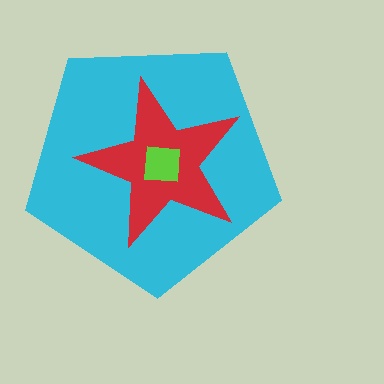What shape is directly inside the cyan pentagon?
The red star.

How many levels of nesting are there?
3.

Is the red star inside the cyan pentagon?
Yes.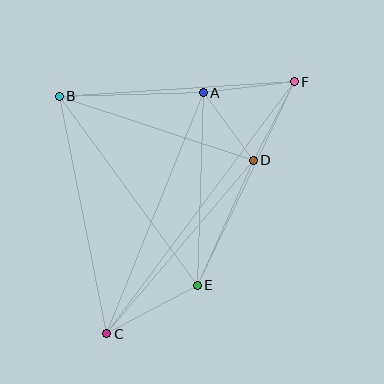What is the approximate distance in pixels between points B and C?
The distance between B and C is approximately 243 pixels.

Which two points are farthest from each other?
Points C and F are farthest from each other.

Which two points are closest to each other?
Points A and D are closest to each other.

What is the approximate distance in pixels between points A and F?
The distance between A and F is approximately 92 pixels.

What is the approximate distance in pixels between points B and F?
The distance between B and F is approximately 236 pixels.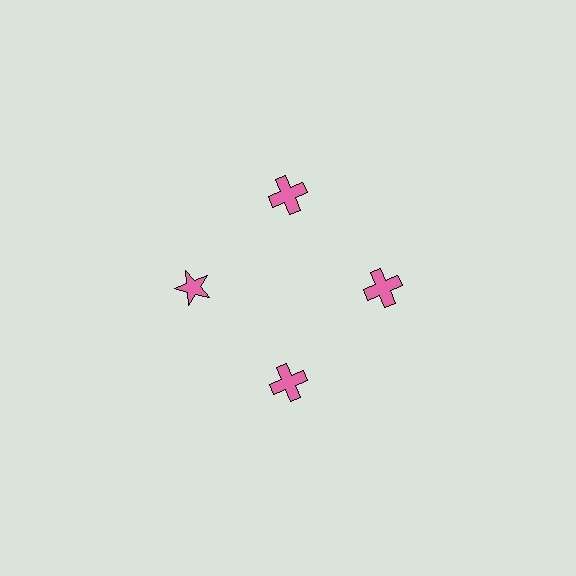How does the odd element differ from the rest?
It has a different shape: star instead of cross.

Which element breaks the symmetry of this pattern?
The pink star at roughly the 9 o'clock position breaks the symmetry. All other shapes are pink crosses.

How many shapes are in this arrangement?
There are 4 shapes arranged in a ring pattern.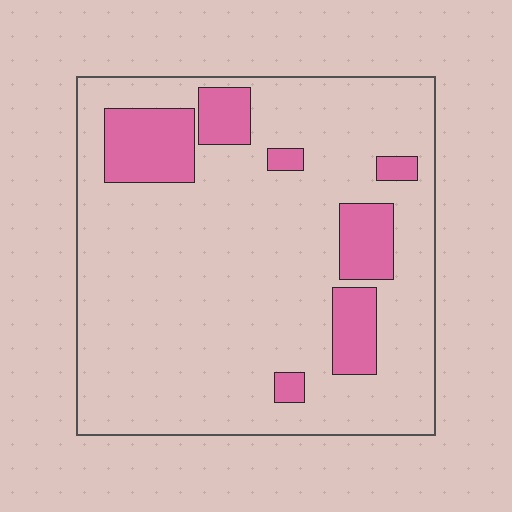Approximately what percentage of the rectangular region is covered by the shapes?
Approximately 15%.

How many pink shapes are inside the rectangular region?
7.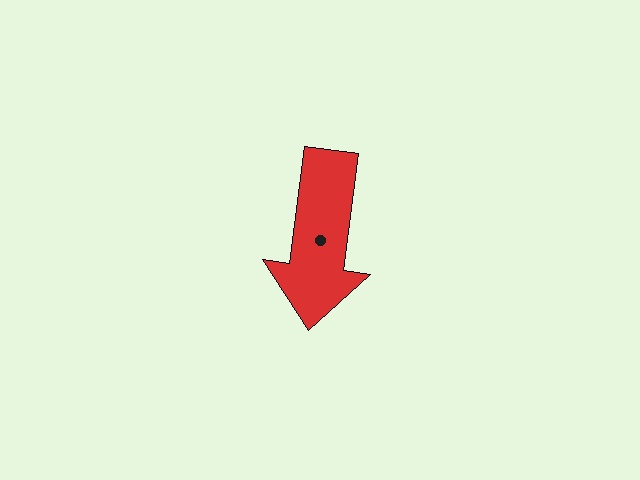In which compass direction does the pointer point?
South.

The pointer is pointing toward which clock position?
Roughly 6 o'clock.